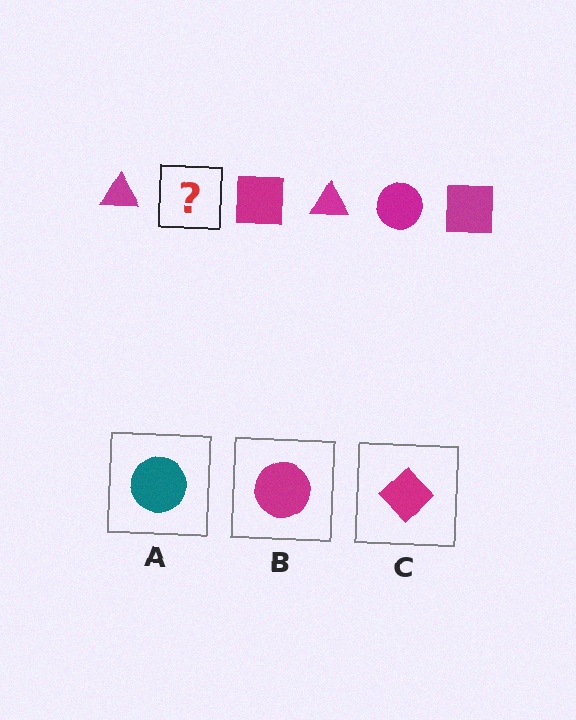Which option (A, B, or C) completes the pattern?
B.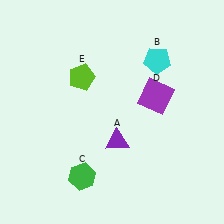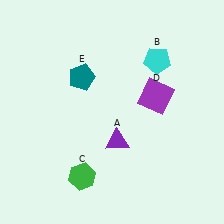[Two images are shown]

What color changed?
The pentagon (E) changed from lime in Image 1 to teal in Image 2.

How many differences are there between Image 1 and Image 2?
There is 1 difference between the two images.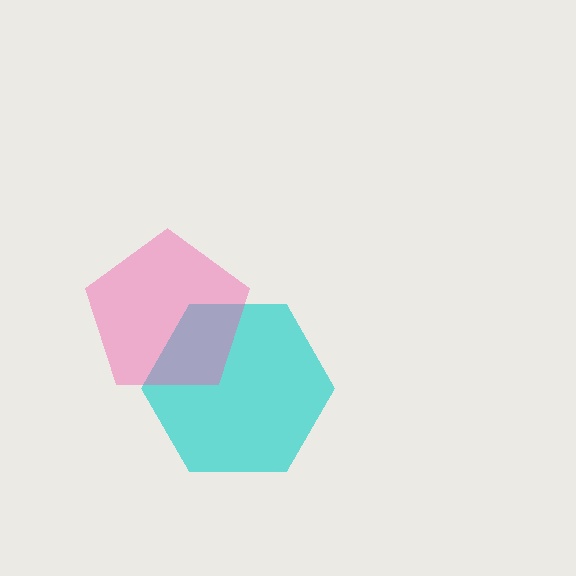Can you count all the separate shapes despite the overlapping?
Yes, there are 2 separate shapes.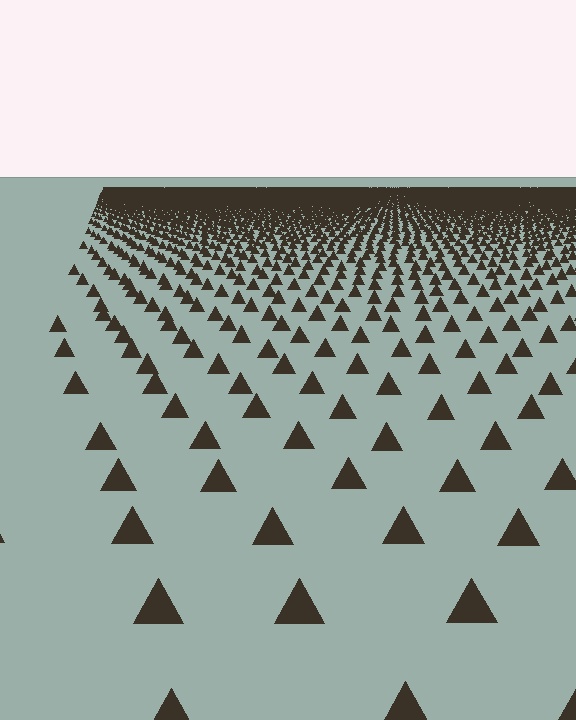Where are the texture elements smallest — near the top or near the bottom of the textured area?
Near the top.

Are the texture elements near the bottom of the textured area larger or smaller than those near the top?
Larger. Near the bottom, elements are closer to the viewer and appear at a bigger on-screen size.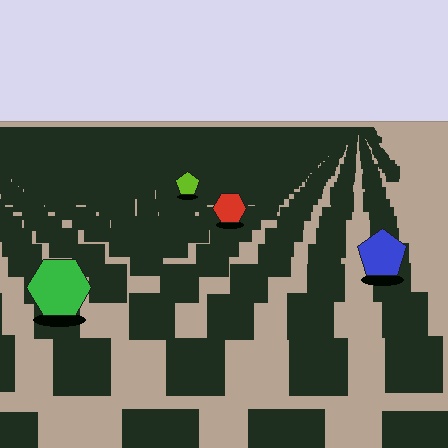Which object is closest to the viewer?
The green hexagon is closest. The texture marks near it are larger and more spread out.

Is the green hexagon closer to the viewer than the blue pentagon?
Yes. The green hexagon is closer — you can tell from the texture gradient: the ground texture is coarser near it.